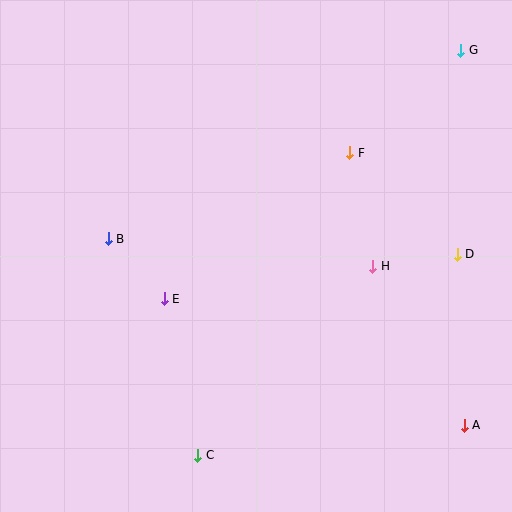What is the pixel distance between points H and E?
The distance between H and E is 211 pixels.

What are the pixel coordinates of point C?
Point C is at (198, 455).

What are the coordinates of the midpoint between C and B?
The midpoint between C and B is at (153, 347).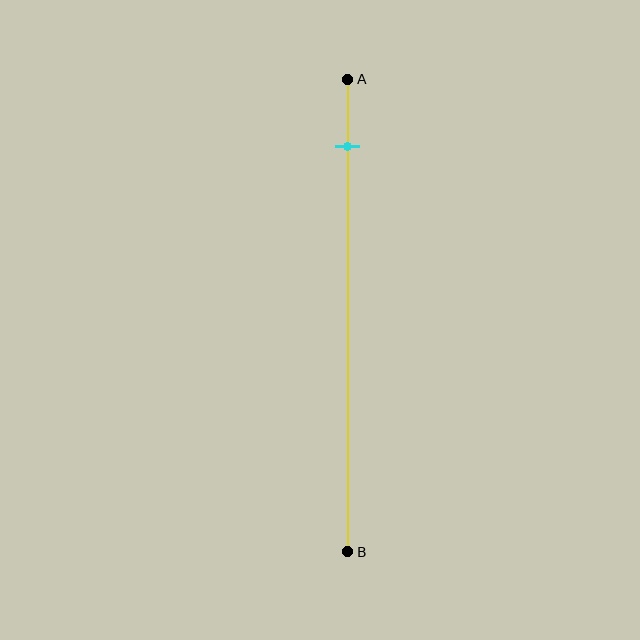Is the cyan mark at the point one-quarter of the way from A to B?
No, the mark is at about 15% from A, not at the 25% one-quarter point.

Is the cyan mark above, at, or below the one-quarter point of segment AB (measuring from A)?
The cyan mark is above the one-quarter point of segment AB.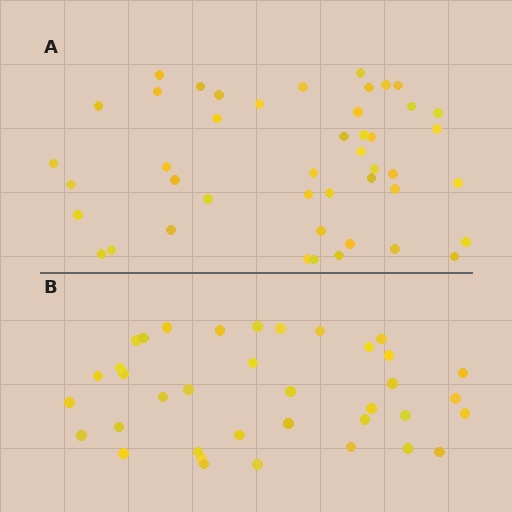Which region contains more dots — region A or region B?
Region A (the top region) has more dots.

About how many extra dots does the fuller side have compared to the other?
Region A has roughly 8 or so more dots than region B.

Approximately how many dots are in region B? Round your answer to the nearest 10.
About 40 dots. (The exact count is 37, which rounds to 40.)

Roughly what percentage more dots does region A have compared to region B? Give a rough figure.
About 20% more.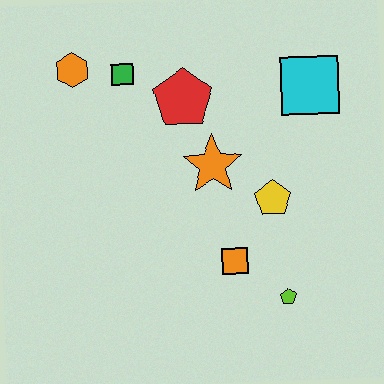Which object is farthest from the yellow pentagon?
The orange hexagon is farthest from the yellow pentagon.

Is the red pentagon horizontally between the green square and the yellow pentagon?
Yes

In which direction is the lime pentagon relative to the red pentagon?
The lime pentagon is below the red pentagon.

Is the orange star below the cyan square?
Yes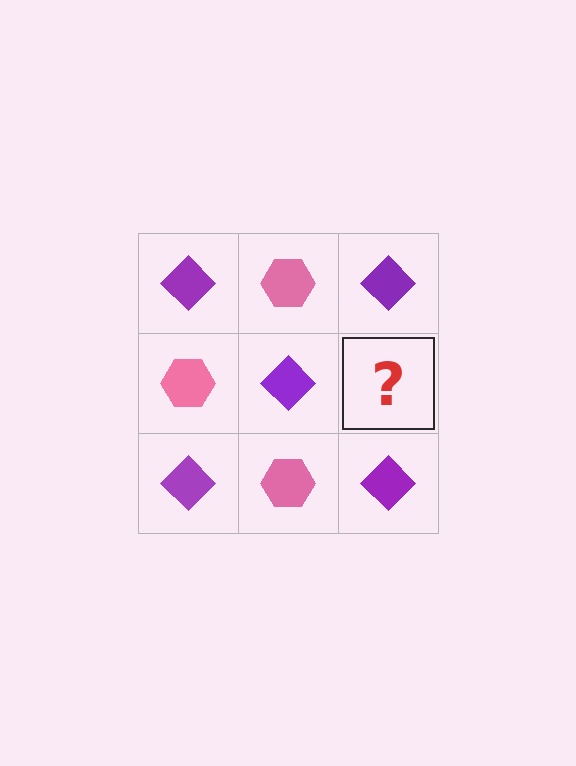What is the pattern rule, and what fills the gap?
The rule is that it alternates purple diamond and pink hexagon in a checkerboard pattern. The gap should be filled with a pink hexagon.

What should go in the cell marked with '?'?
The missing cell should contain a pink hexagon.